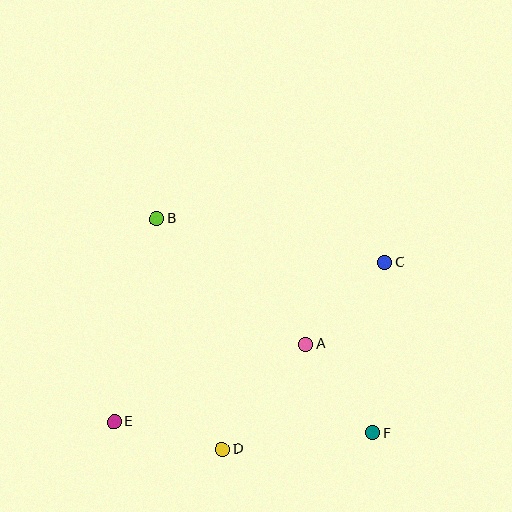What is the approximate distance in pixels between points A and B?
The distance between A and B is approximately 195 pixels.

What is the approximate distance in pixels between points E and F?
The distance between E and F is approximately 259 pixels.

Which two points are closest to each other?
Points A and F are closest to each other.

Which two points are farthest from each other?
Points C and E are farthest from each other.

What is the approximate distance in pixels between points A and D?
The distance between A and D is approximately 134 pixels.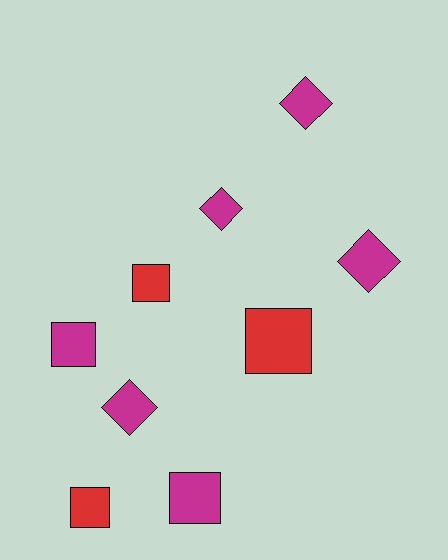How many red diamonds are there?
There are no red diamonds.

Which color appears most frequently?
Magenta, with 6 objects.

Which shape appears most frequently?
Square, with 5 objects.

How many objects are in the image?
There are 9 objects.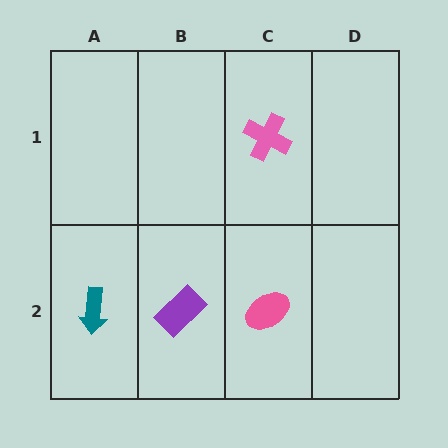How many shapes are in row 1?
1 shape.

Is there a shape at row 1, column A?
No, that cell is empty.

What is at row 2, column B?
A purple rectangle.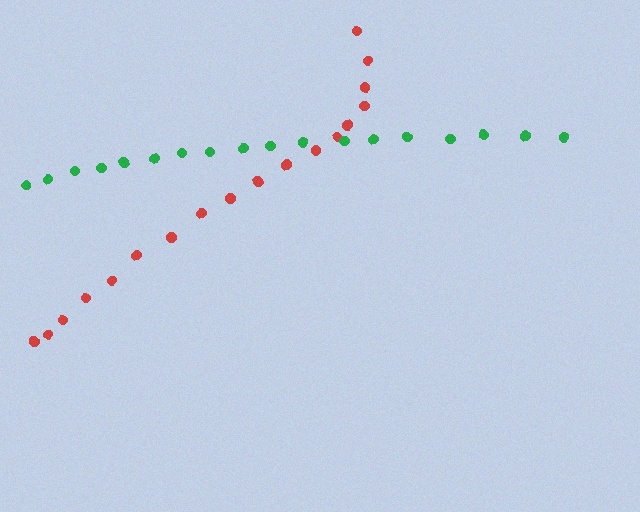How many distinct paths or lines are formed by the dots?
There are 2 distinct paths.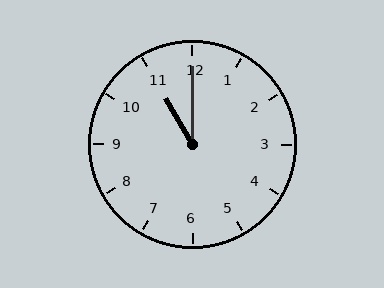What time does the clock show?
11:00.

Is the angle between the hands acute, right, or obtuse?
It is acute.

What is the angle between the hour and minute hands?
Approximately 30 degrees.